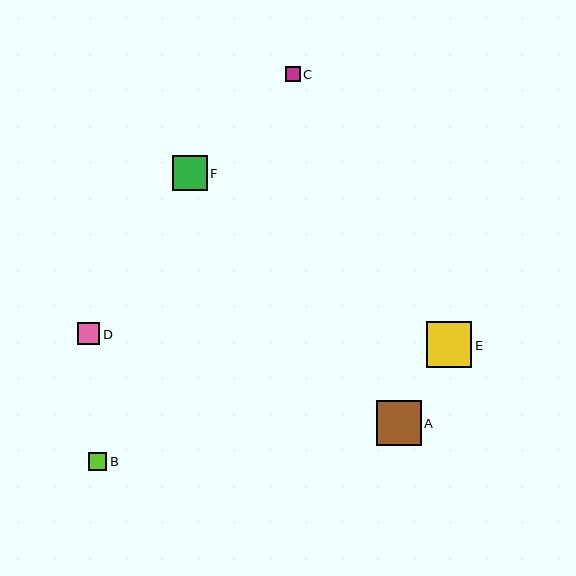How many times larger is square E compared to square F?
Square E is approximately 1.3 times the size of square F.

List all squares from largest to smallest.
From largest to smallest: A, E, F, D, B, C.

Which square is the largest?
Square A is the largest with a size of approximately 45 pixels.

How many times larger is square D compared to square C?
Square D is approximately 1.5 times the size of square C.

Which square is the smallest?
Square C is the smallest with a size of approximately 15 pixels.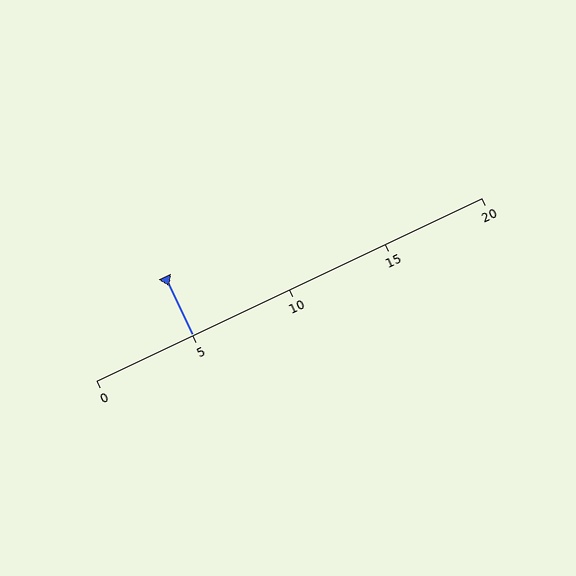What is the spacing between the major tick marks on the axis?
The major ticks are spaced 5 apart.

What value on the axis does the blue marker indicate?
The marker indicates approximately 5.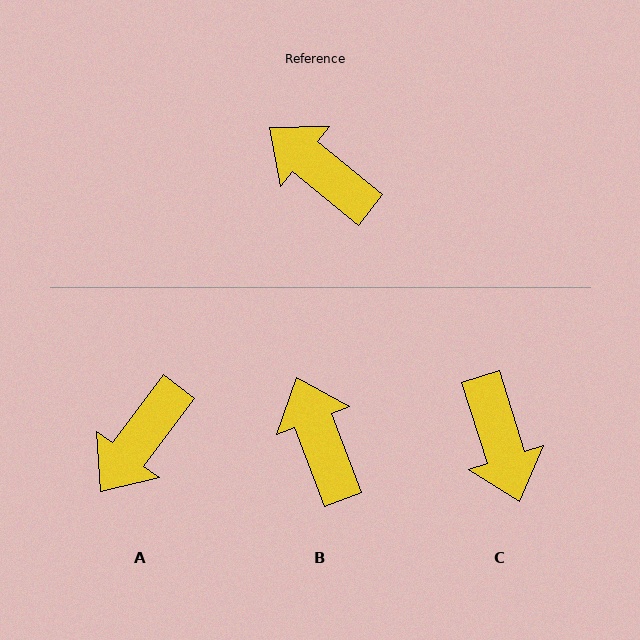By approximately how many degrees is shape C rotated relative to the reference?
Approximately 146 degrees counter-clockwise.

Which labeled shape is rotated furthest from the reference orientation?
C, about 146 degrees away.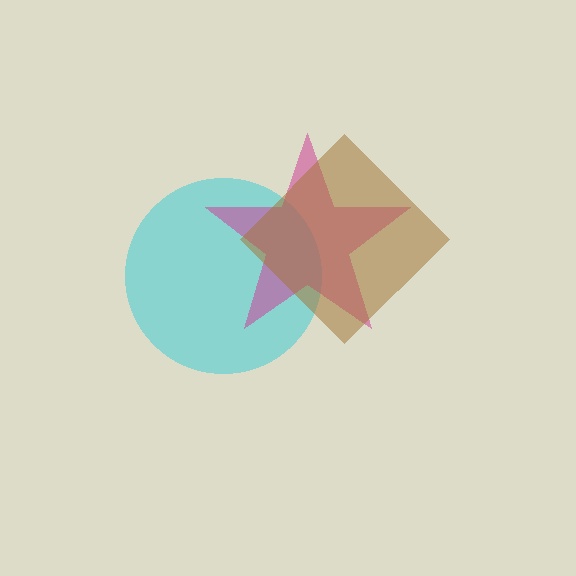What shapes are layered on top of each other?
The layered shapes are: a cyan circle, a magenta star, a brown diamond.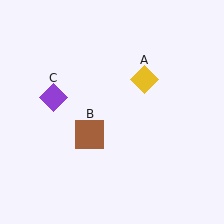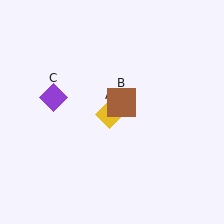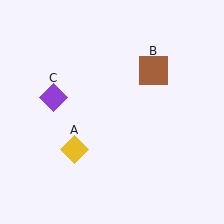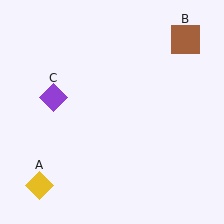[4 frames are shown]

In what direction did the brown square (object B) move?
The brown square (object B) moved up and to the right.